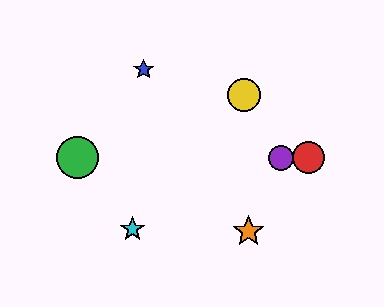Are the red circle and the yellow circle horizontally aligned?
No, the red circle is at y≈158 and the yellow circle is at y≈95.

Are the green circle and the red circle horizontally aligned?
Yes, both are at y≈158.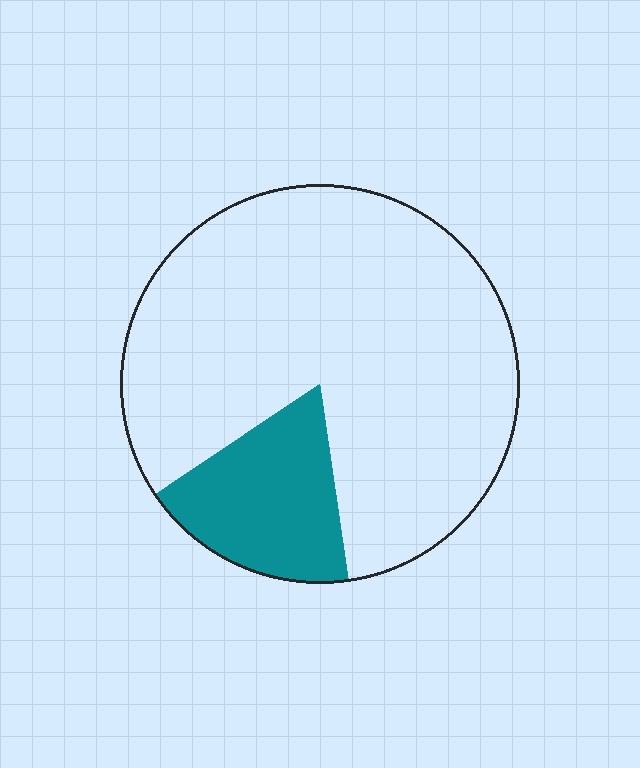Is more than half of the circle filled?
No.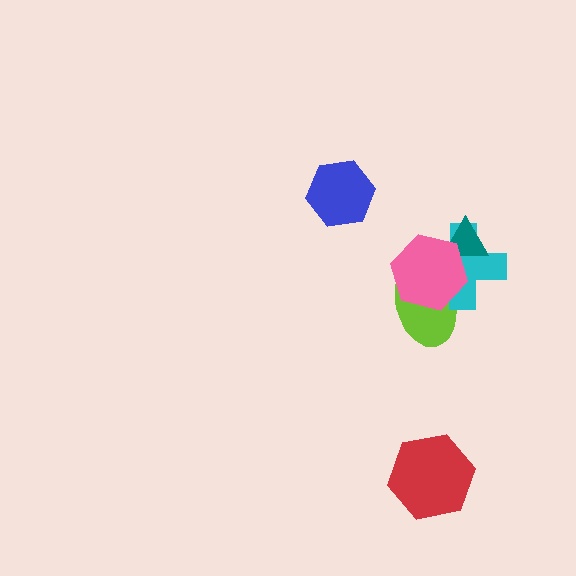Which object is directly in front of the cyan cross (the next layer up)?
The teal triangle is directly in front of the cyan cross.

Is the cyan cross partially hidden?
Yes, it is partially covered by another shape.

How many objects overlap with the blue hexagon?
0 objects overlap with the blue hexagon.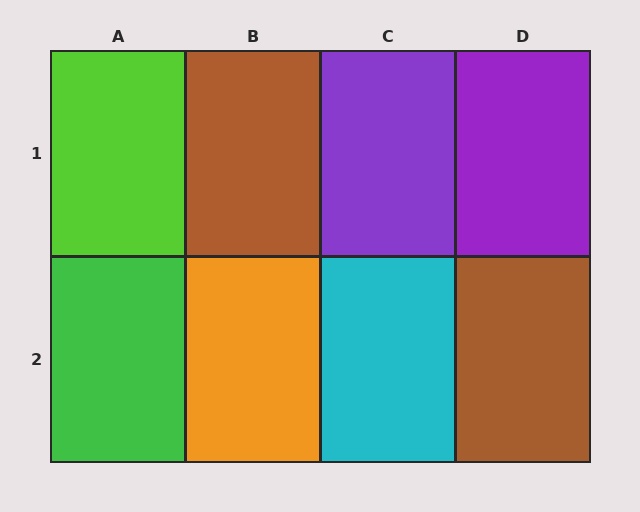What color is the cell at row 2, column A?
Green.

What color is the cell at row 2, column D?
Brown.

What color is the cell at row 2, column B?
Orange.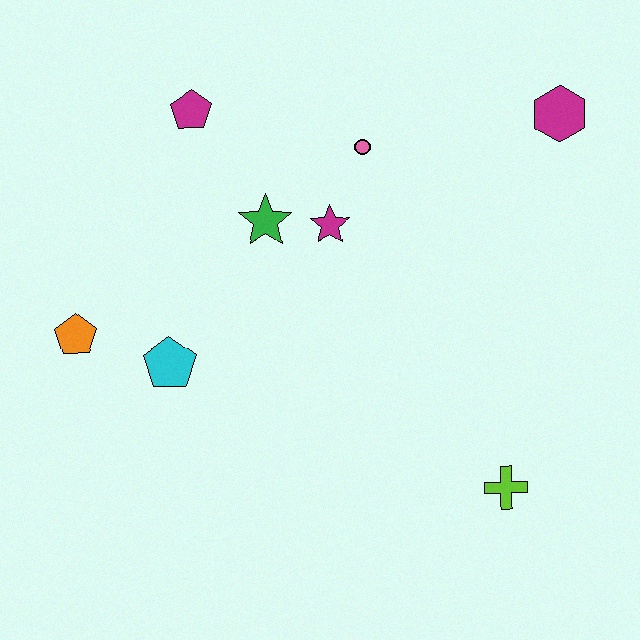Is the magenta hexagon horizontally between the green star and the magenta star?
No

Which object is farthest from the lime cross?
The magenta pentagon is farthest from the lime cross.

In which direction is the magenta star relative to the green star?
The magenta star is to the right of the green star.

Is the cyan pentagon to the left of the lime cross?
Yes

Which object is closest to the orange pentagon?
The cyan pentagon is closest to the orange pentagon.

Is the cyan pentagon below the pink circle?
Yes